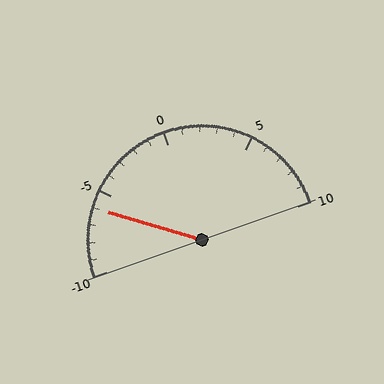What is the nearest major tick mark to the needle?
The nearest major tick mark is -5.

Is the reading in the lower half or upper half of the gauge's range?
The reading is in the lower half of the range (-10 to 10).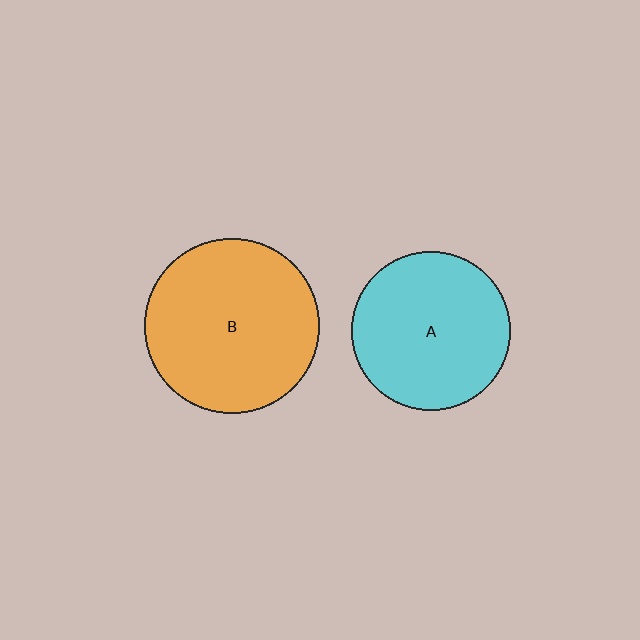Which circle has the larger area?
Circle B (orange).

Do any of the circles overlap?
No, none of the circles overlap.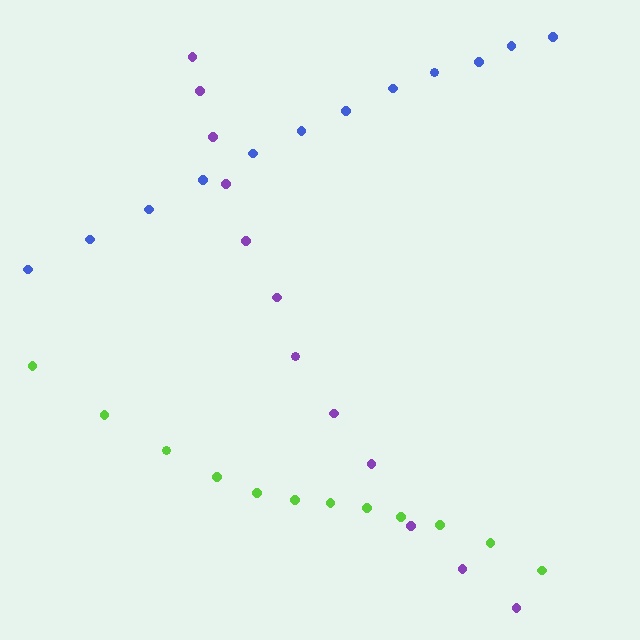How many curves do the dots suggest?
There are 3 distinct paths.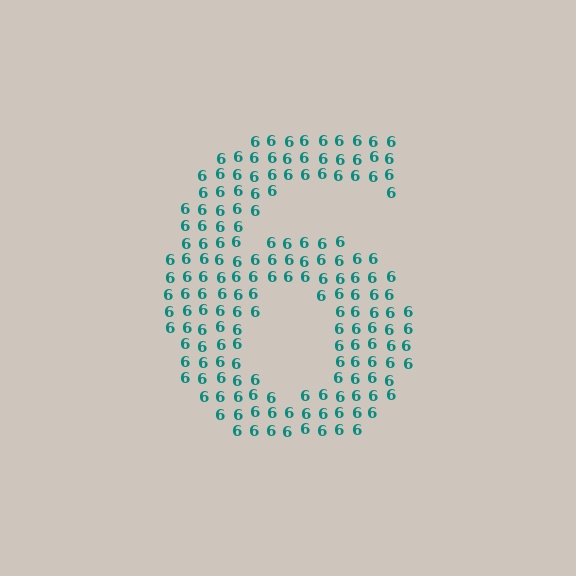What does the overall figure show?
The overall figure shows the digit 6.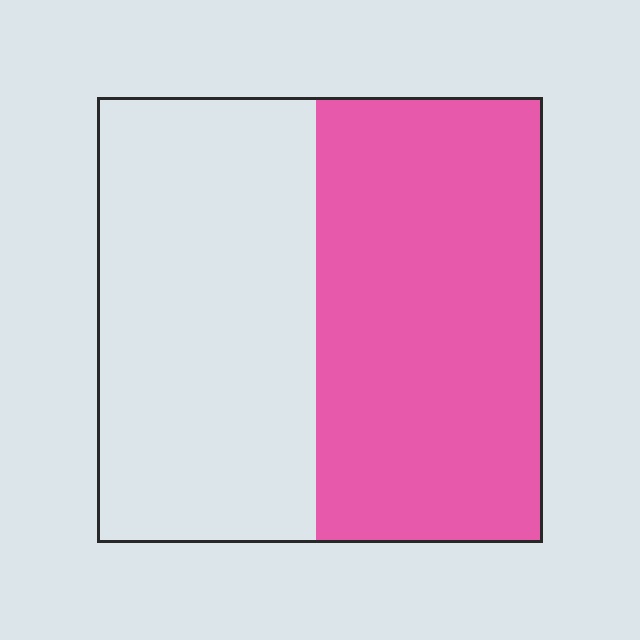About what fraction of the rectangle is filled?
About one half (1/2).